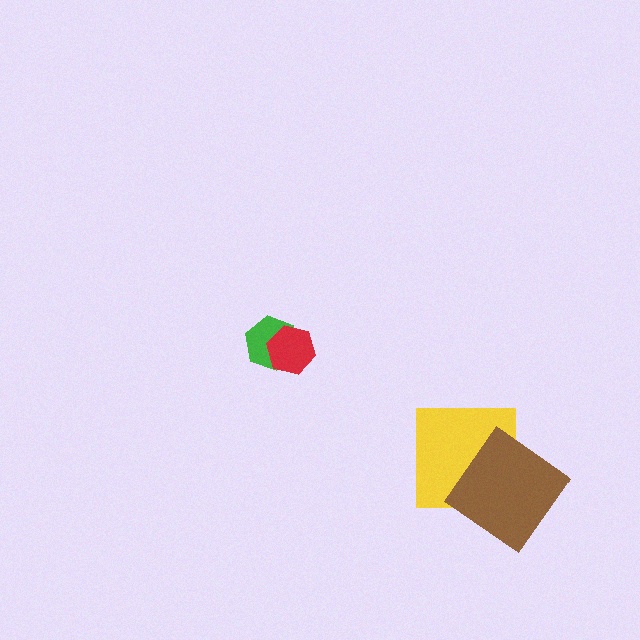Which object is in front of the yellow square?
The brown diamond is in front of the yellow square.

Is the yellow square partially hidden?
Yes, it is partially covered by another shape.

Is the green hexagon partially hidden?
Yes, it is partially covered by another shape.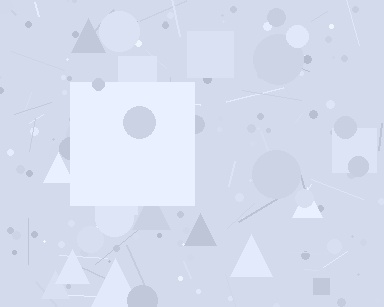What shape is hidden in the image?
A square is hidden in the image.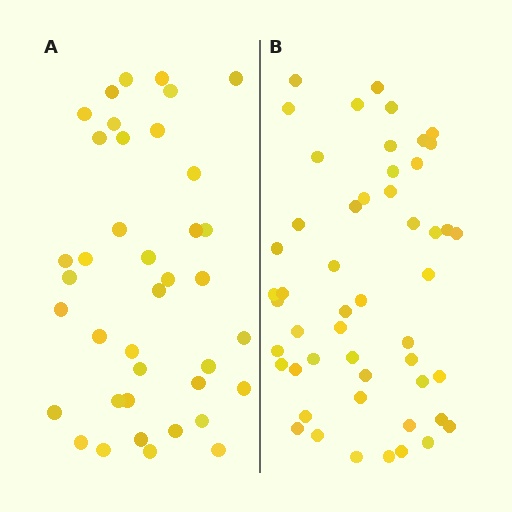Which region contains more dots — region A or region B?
Region B (the right region) has more dots.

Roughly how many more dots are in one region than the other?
Region B has roughly 12 or so more dots than region A.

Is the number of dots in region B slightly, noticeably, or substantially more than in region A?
Region B has noticeably more, but not dramatically so. The ratio is roughly 1.3 to 1.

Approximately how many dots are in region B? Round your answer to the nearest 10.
About 50 dots. (The exact count is 51, which rounds to 50.)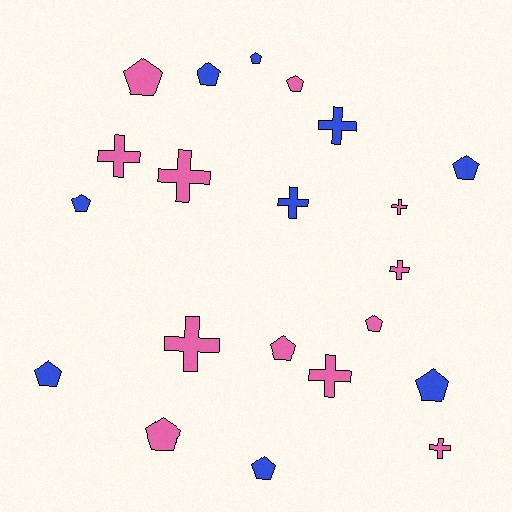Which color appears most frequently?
Pink, with 12 objects.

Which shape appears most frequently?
Pentagon, with 12 objects.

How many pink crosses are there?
There are 7 pink crosses.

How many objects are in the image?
There are 21 objects.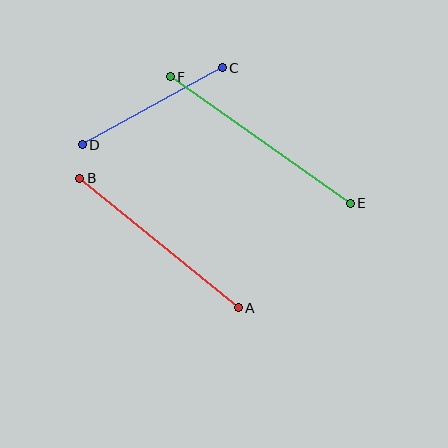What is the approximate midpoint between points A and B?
The midpoint is at approximately (159, 243) pixels.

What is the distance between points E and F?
The distance is approximately 220 pixels.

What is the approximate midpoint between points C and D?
The midpoint is at approximately (152, 106) pixels.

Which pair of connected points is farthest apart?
Points E and F are farthest apart.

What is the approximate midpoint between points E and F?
The midpoint is at approximately (260, 140) pixels.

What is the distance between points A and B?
The distance is approximately 205 pixels.